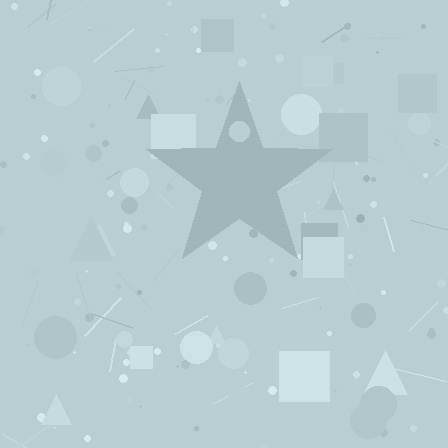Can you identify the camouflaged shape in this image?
The camouflaged shape is a star.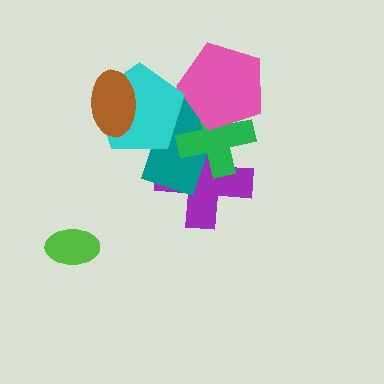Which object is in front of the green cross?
The pink pentagon is in front of the green cross.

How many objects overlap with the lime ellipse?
0 objects overlap with the lime ellipse.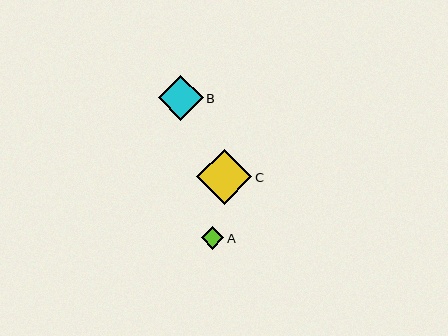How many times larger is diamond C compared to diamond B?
Diamond C is approximately 1.2 times the size of diamond B.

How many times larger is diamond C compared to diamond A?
Diamond C is approximately 2.4 times the size of diamond A.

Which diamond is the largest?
Diamond C is the largest with a size of approximately 55 pixels.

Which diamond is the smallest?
Diamond A is the smallest with a size of approximately 23 pixels.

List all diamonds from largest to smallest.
From largest to smallest: C, B, A.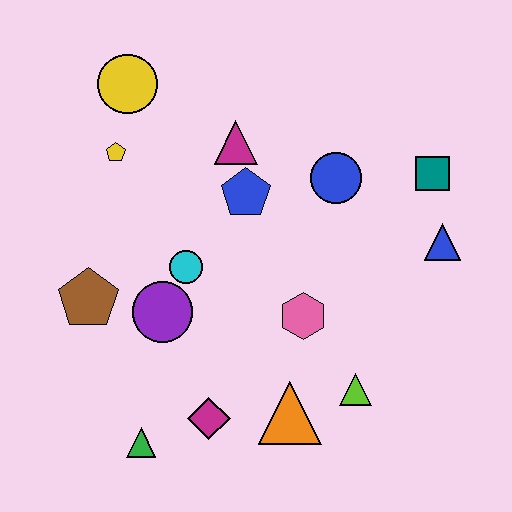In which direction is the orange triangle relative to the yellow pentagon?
The orange triangle is below the yellow pentagon.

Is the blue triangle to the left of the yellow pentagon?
No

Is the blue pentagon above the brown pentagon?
Yes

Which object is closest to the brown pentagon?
The purple circle is closest to the brown pentagon.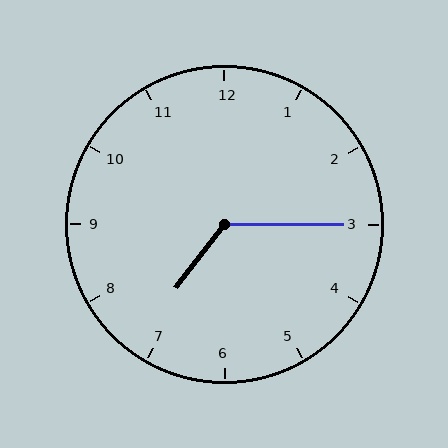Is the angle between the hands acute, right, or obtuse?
It is obtuse.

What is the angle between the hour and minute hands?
Approximately 128 degrees.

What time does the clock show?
7:15.